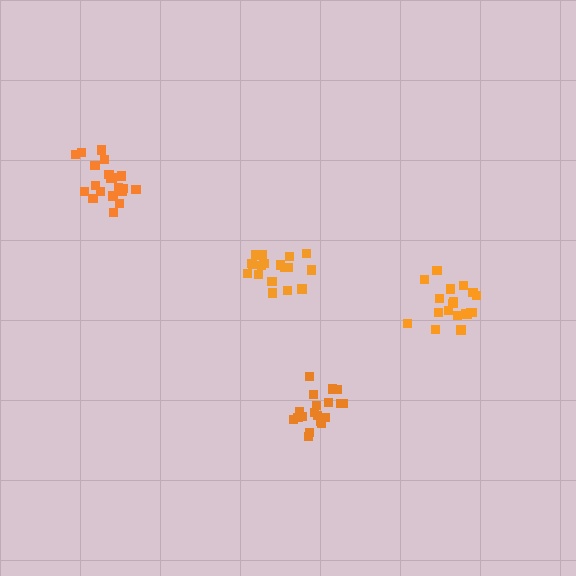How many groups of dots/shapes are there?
There are 4 groups.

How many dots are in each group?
Group 1: 19 dots, Group 2: 18 dots, Group 3: 21 dots, Group 4: 19 dots (77 total).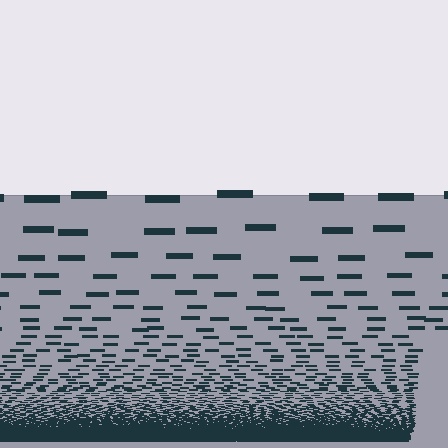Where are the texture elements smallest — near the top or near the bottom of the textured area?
Near the bottom.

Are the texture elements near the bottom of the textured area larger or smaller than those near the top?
Smaller. The gradient is inverted — elements near the bottom are smaller and denser.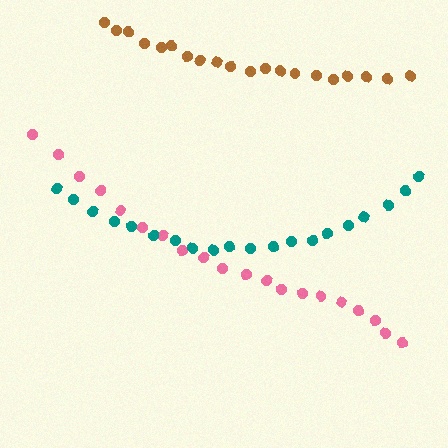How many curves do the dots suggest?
There are 3 distinct paths.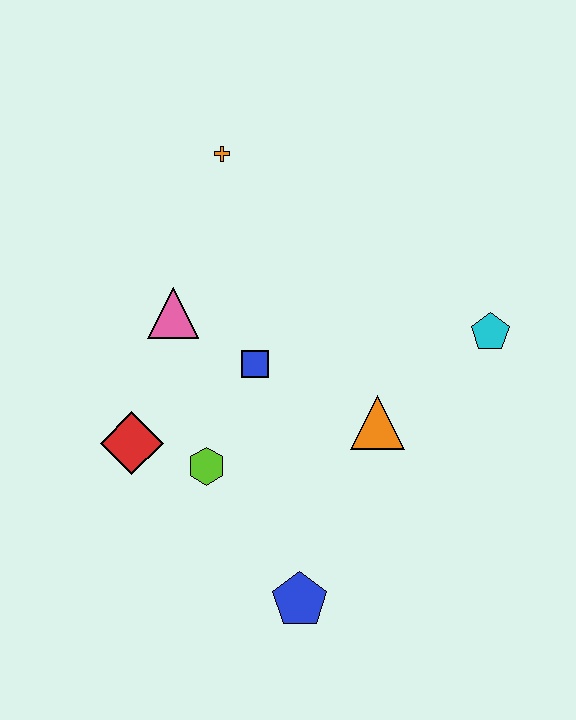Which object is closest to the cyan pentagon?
The orange triangle is closest to the cyan pentagon.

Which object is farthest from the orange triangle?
The orange cross is farthest from the orange triangle.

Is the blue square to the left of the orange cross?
No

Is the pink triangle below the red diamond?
No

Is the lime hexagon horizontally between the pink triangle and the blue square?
Yes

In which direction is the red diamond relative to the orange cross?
The red diamond is below the orange cross.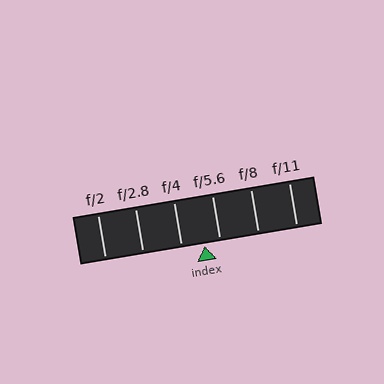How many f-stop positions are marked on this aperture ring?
There are 6 f-stop positions marked.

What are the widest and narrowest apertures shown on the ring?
The widest aperture shown is f/2 and the narrowest is f/11.